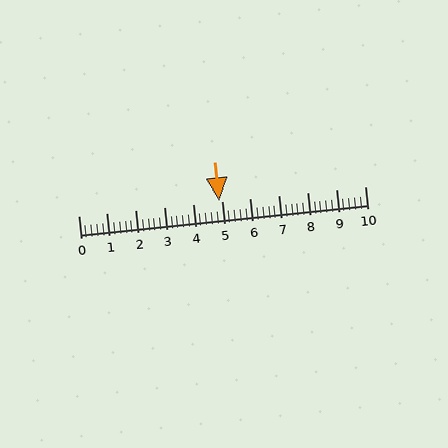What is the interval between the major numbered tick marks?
The major tick marks are spaced 1 units apart.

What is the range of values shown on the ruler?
The ruler shows values from 0 to 10.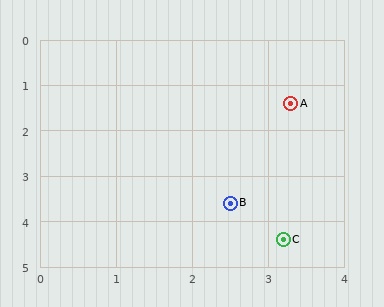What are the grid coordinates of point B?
Point B is at approximately (2.5, 3.6).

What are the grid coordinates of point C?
Point C is at approximately (3.2, 4.4).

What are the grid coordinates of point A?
Point A is at approximately (3.3, 1.4).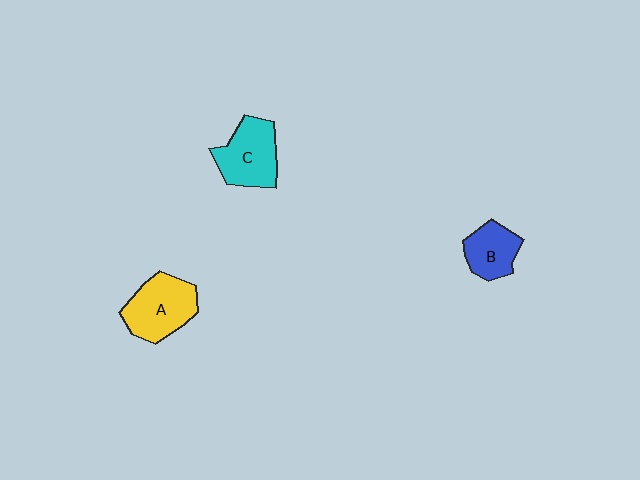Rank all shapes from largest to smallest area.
From largest to smallest: A (yellow), C (cyan), B (blue).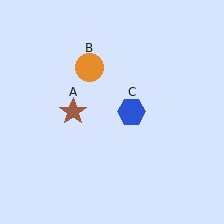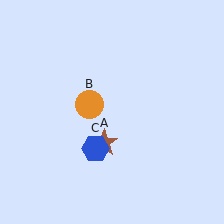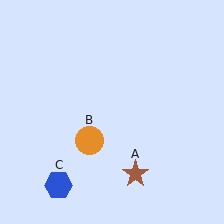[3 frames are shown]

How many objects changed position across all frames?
3 objects changed position: brown star (object A), orange circle (object B), blue hexagon (object C).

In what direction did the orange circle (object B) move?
The orange circle (object B) moved down.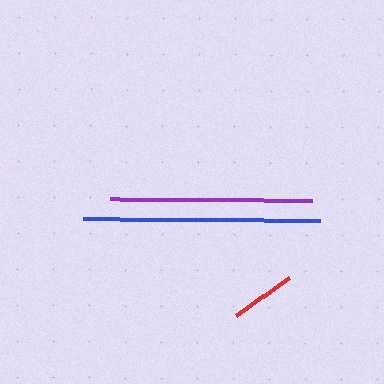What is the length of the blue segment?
The blue segment is approximately 237 pixels long.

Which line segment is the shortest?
The red line is the shortest at approximately 66 pixels.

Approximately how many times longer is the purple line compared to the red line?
The purple line is approximately 3.1 times the length of the red line.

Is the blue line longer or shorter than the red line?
The blue line is longer than the red line.